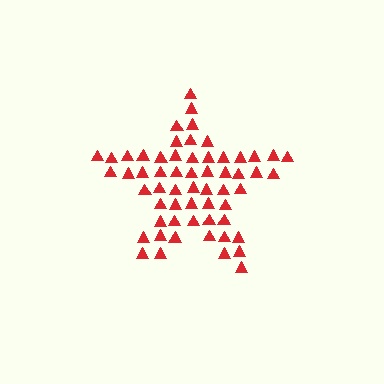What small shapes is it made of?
It is made of small triangles.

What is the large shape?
The large shape is a star.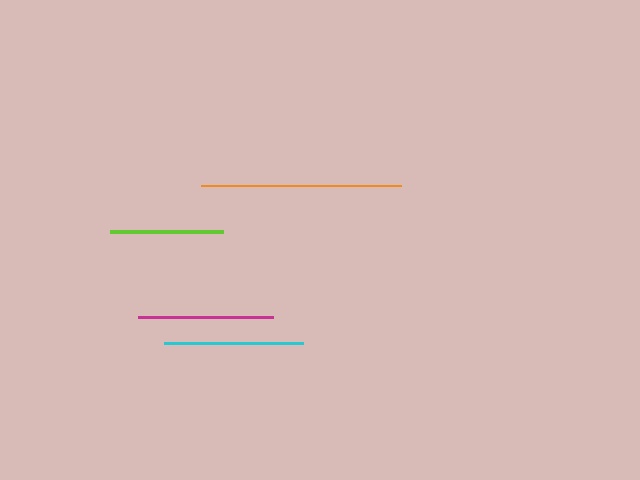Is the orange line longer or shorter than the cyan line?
The orange line is longer than the cyan line.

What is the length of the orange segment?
The orange segment is approximately 200 pixels long.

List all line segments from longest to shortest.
From longest to shortest: orange, cyan, magenta, lime.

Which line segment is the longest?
The orange line is the longest at approximately 200 pixels.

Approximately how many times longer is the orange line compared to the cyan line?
The orange line is approximately 1.4 times the length of the cyan line.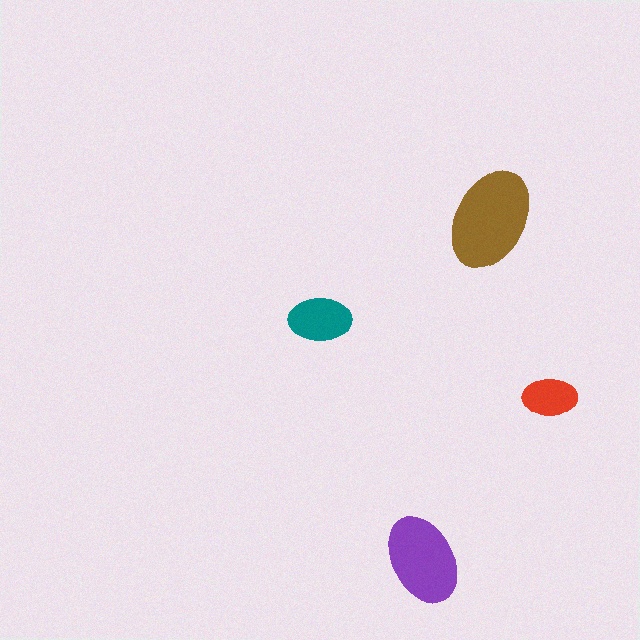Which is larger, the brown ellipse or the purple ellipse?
The brown one.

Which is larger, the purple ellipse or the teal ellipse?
The purple one.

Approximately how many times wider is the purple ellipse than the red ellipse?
About 1.5 times wider.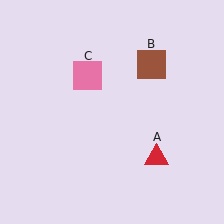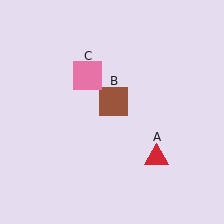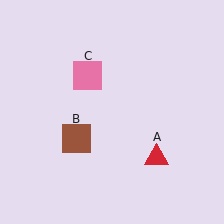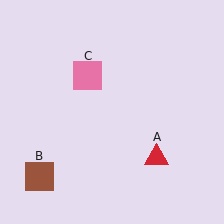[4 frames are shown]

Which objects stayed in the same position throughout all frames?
Red triangle (object A) and pink square (object C) remained stationary.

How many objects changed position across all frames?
1 object changed position: brown square (object B).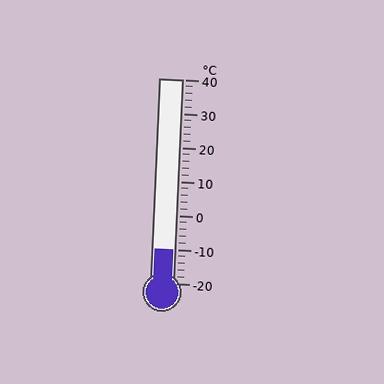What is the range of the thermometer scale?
The thermometer scale ranges from -20°C to 40°C.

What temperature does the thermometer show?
The thermometer shows approximately -10°C.